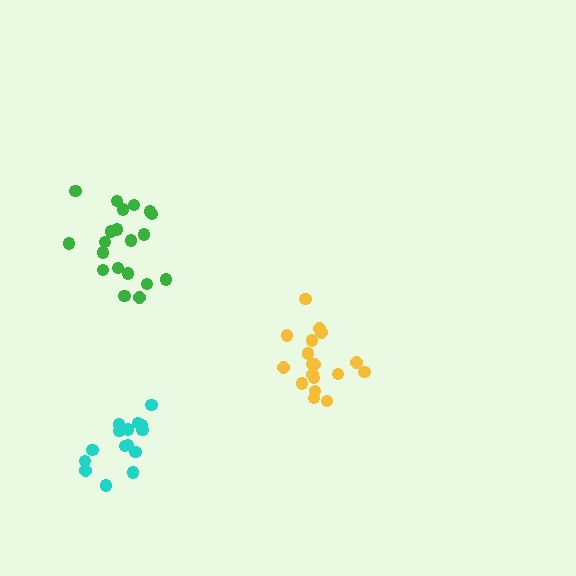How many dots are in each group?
Group 1: 15 dots, Group 2: 21 dots, Group 3: 18 dots (54 total).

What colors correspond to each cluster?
The clusters are colored: cyan, green, yellow.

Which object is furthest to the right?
The yellow cluster is rightmost.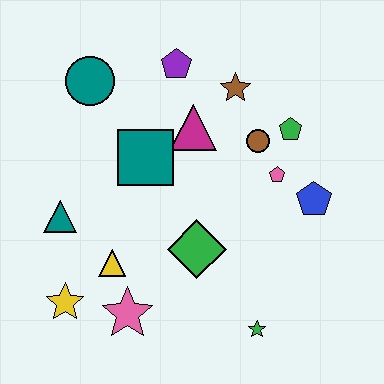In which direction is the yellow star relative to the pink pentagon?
The yellow star is to the left of the pink pentagon.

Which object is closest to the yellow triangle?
The pink star is closest to the yellow triangle.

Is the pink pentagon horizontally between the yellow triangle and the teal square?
No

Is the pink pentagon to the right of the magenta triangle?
Yes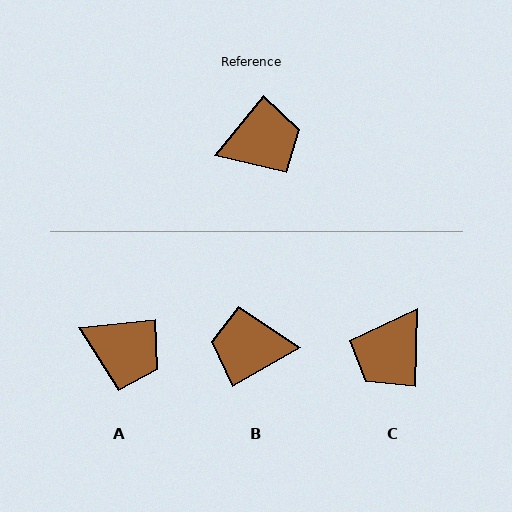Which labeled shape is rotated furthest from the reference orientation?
B, about 159 degrees away.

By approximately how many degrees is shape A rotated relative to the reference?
Approximately 44 degrees clockwise.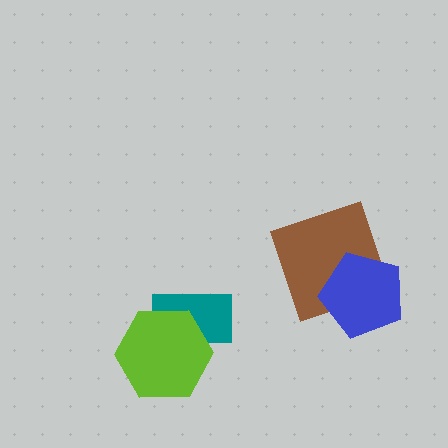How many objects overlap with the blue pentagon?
1 object overlaps with the blue pentagon.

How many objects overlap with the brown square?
1 object overlaps with the brown square.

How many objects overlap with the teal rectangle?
1 object overlaps with the teal rectangle.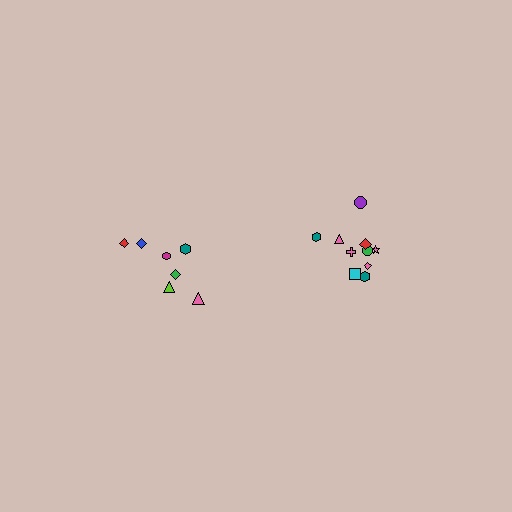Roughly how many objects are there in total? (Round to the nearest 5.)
Roughly 15 objects in total.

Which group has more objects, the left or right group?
The right group.